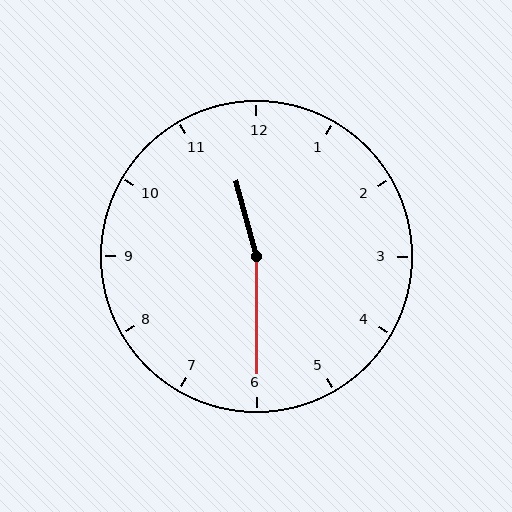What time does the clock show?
11:30.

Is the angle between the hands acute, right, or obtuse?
It is obtuse.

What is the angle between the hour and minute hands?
Approximately 165 degrees.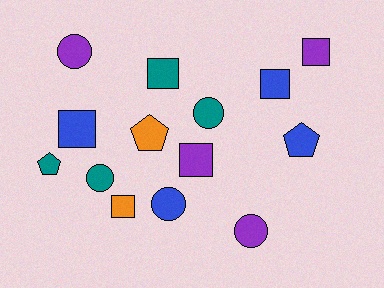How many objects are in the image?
There are 14 objects.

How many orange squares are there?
There is 1 orange square.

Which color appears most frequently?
Teal, with 4 objects.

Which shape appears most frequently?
Square, with 6 objects.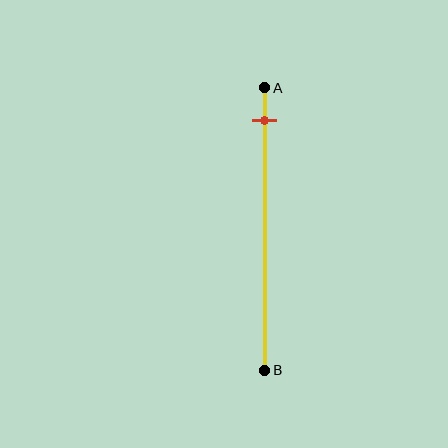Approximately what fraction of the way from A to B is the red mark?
The red mark is approximately 10% of the way from A to B.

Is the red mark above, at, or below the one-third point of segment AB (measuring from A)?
The red mark is above the one-third point of segment AB.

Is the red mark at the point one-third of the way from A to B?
No, the mark is at about 10% from A, not at the 33% one-third point.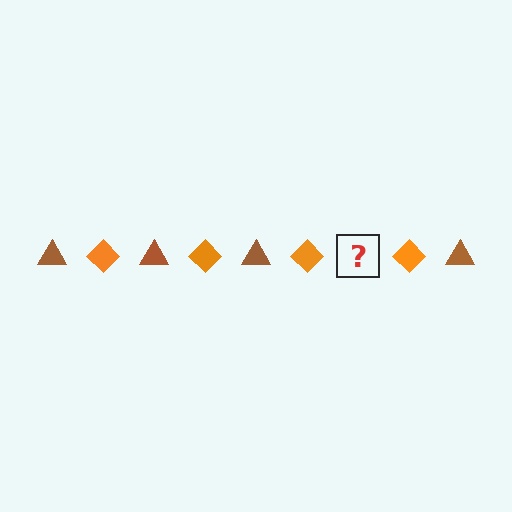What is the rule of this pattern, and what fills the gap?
The rule is that the pattern alternates between brown triangle and orange diamond. The gap should be filled with a brown triangle.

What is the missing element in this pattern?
The missing element is a brown triangle.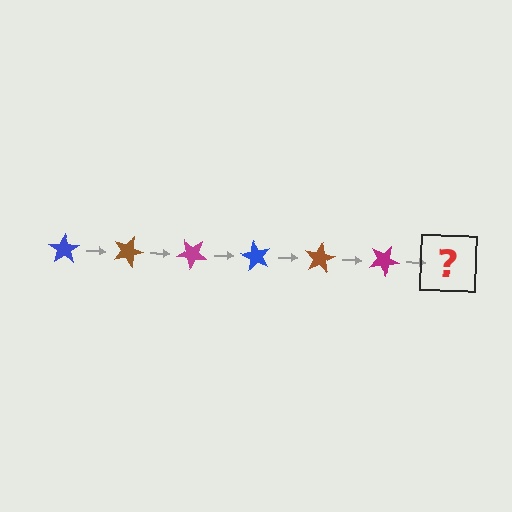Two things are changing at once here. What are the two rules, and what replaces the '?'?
The two rules are that it rotates 20 degrees each step and the color cycles through blue, brown, and magenta. The '?' should be a blue star, rotated 120 degrees from the start.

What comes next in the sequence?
The next element should be a blue star, rotated 120 degrees from the start.